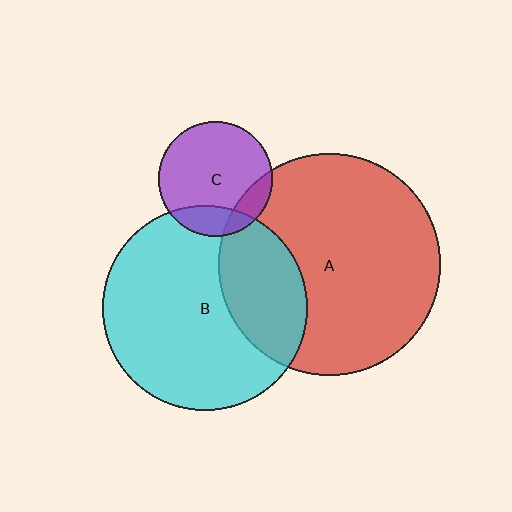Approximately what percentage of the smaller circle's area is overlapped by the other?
Approximately 20%.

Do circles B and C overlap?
Yes.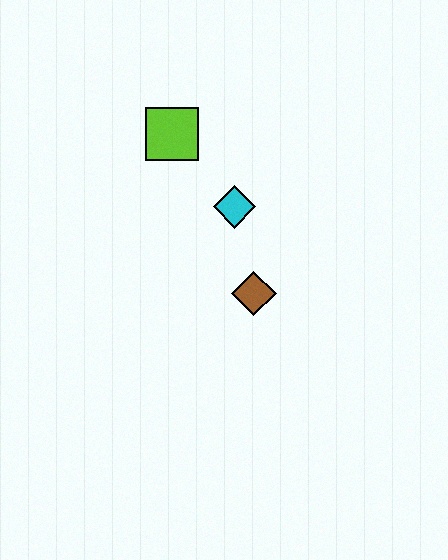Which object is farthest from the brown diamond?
The lime square is farthest from the brown diamond.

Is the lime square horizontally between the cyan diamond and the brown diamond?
No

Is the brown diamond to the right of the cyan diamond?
Yes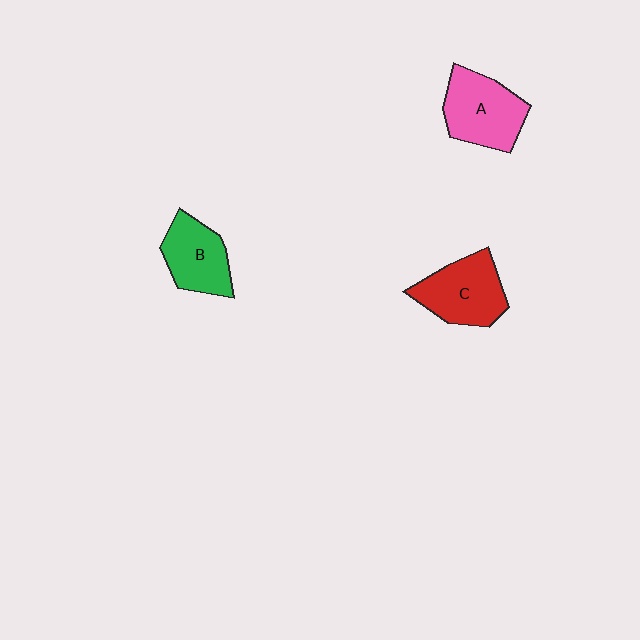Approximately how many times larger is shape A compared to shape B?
Approximately 1.2 times.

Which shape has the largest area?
Shape A (pink).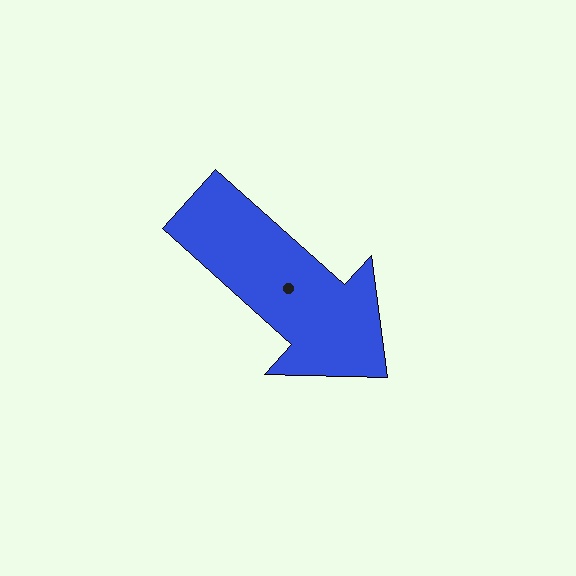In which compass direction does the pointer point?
Southeast.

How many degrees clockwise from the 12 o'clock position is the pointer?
Approximately 132 degrees.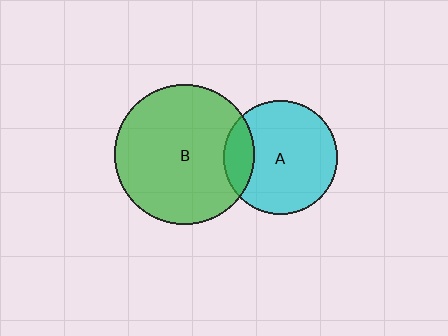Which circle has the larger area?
Circle B (green).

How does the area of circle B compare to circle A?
Approximately 1.5 times.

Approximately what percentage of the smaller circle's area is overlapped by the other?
Approximately 15%.